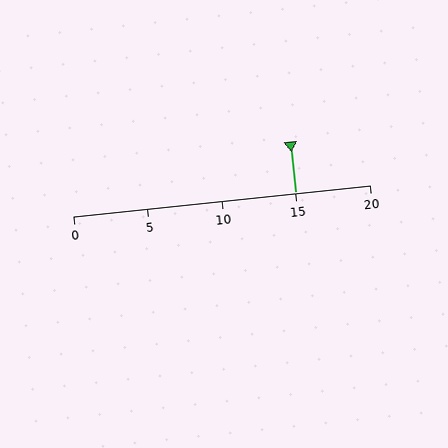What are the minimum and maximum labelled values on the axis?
The axis runs from 0 to 20.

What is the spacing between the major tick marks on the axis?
The major ticks are spaced 5 apart.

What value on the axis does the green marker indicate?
The marker indicates approximately 15.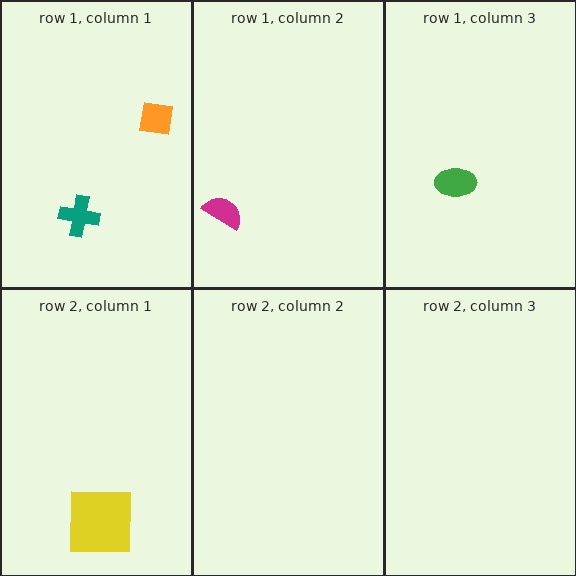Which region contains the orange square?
The row 1, column 1 region.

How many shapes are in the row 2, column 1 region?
1.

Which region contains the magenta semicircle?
The row 1, column 2 region.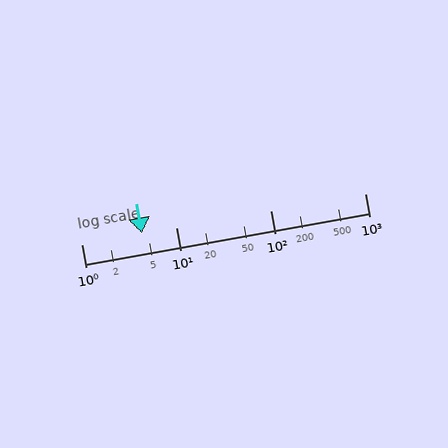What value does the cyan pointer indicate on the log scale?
The pointer indicates approximately 4.4.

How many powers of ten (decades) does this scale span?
The scale spans 3 decades, from 1 to 1000.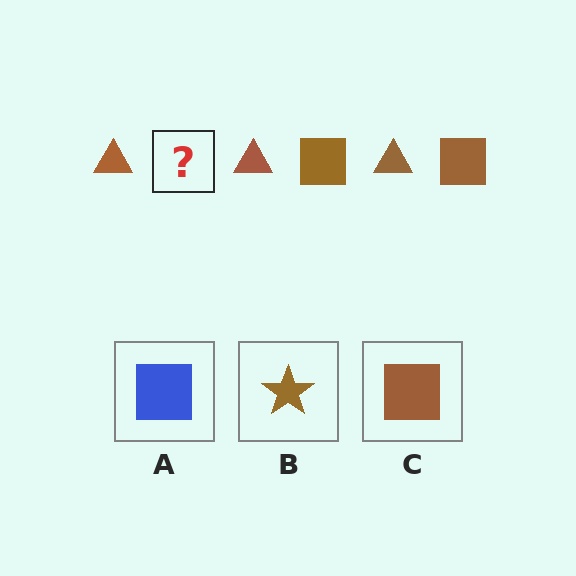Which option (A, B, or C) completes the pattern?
C.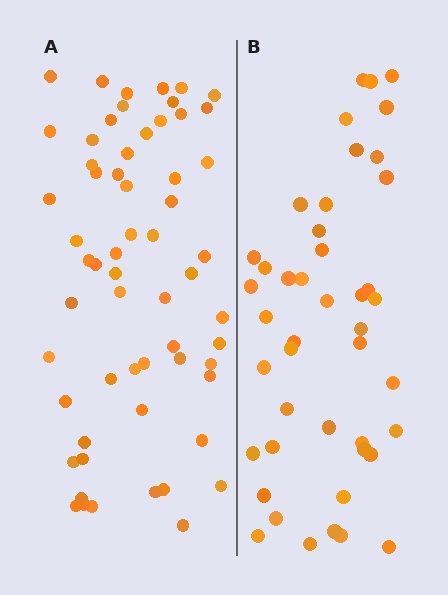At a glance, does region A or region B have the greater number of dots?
Region A (the left region) has more dots.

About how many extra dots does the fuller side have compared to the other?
Region A has approximately 15 more dots than region B.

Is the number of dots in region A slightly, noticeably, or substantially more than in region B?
Region A has noticeably more, but not dramatically so. The ratio is roughly 1.4 to 1.